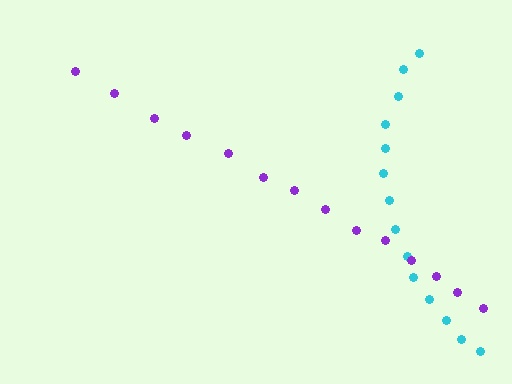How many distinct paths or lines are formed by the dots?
There are 2 distinct paths.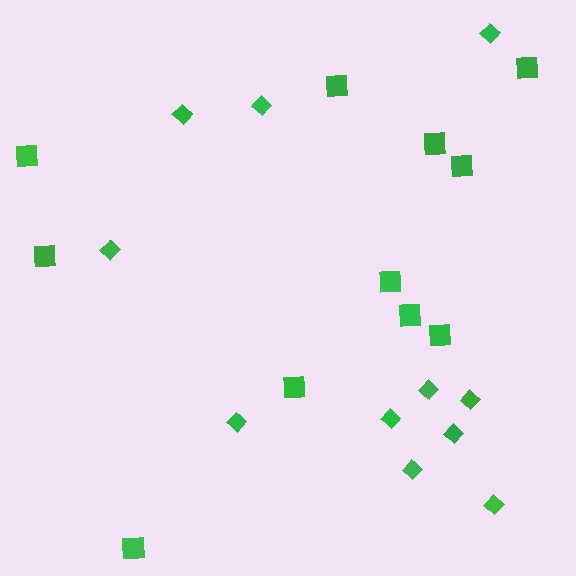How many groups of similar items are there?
There are 2 groups: one group of diamonds (11) and one group of squares (11).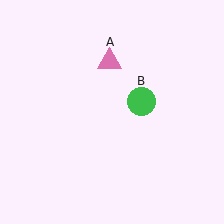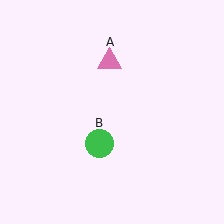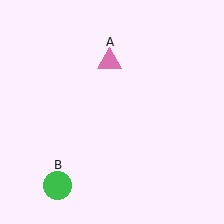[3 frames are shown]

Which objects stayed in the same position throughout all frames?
Pink triangle (object A) remained stationary.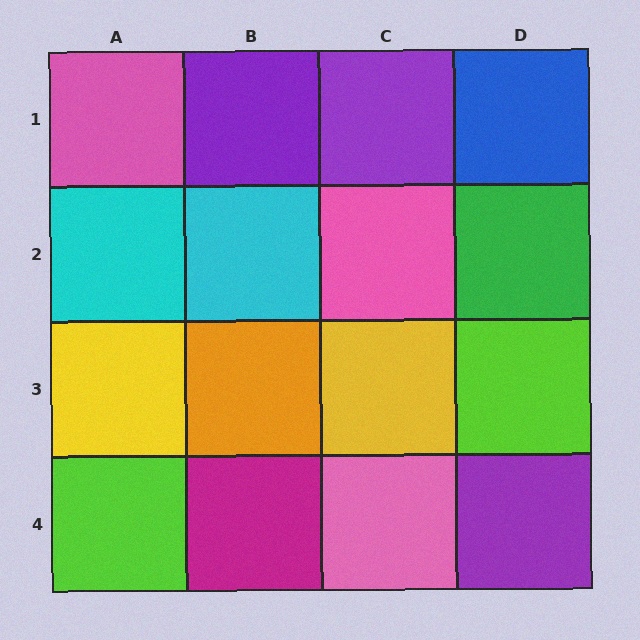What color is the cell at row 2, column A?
Cyan.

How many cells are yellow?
2 cells are yellow.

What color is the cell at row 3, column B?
Orange.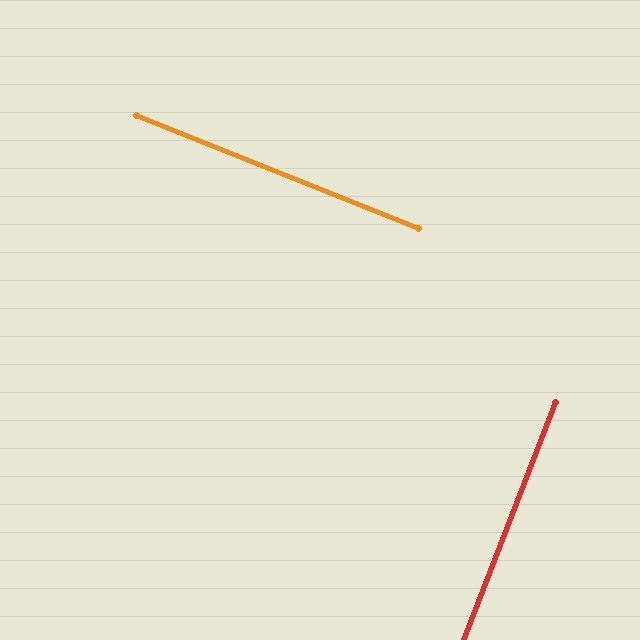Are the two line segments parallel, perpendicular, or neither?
Perpendicular — they meet at approximately 90°.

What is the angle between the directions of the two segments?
Approximately 90 degrees.